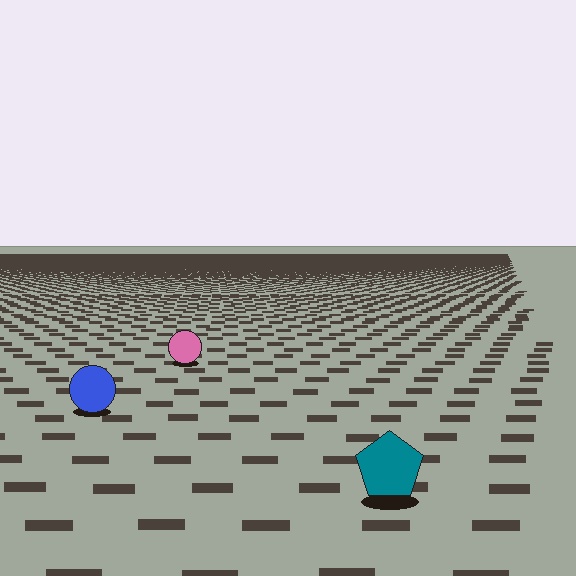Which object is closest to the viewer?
The teal pentagon is closest. The texture marks near it are larger and more spread out.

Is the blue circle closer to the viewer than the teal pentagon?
No. The teal pentagon is closer — you can tell from the texture gradient: the ground texture is coarser near it.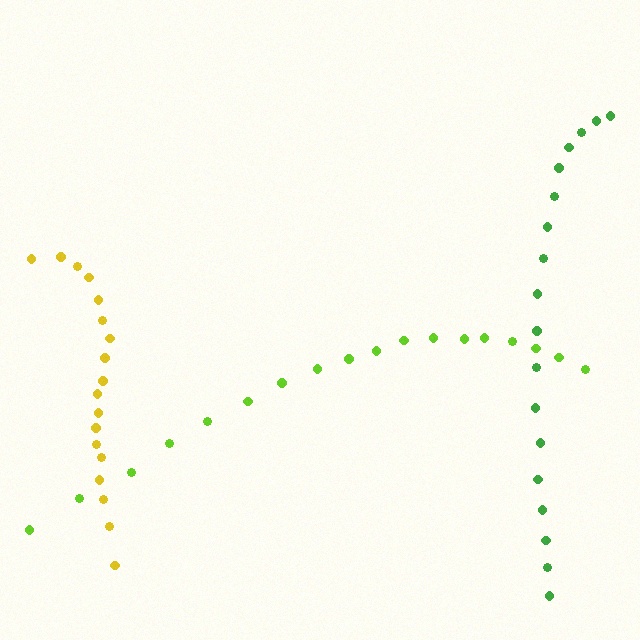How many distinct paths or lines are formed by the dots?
There are 3 distinct paths.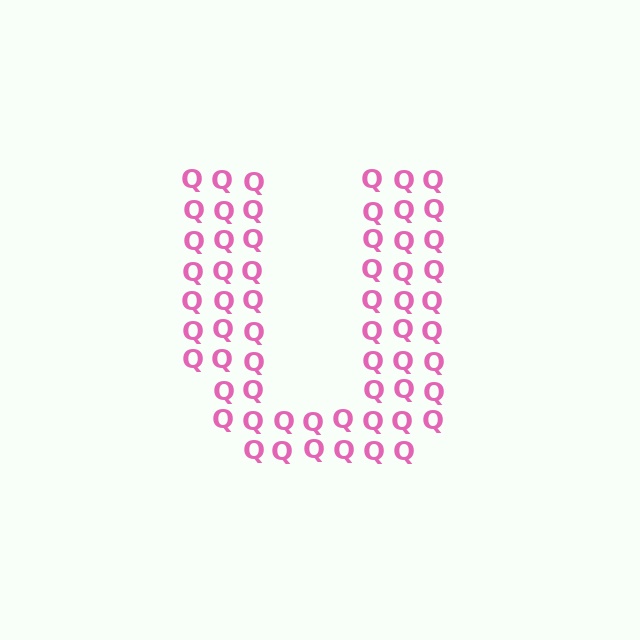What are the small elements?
The small elements are letter Q's.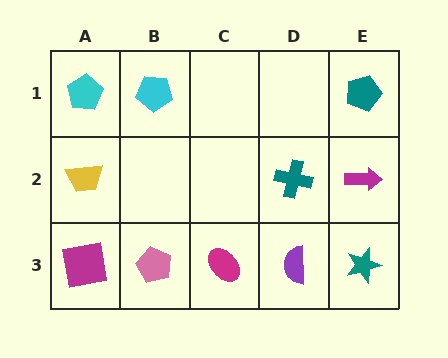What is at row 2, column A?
A yellow trapezoid.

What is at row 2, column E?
A magenta arrow.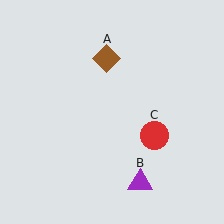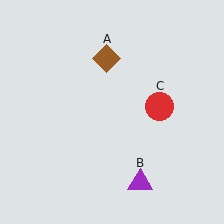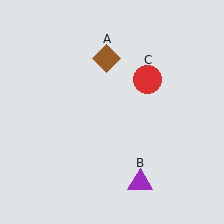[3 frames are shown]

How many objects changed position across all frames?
1 object changed position: red circle (object C).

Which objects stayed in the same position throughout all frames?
Brown diamond (object A) and purple triangle (object B) remained stationary.